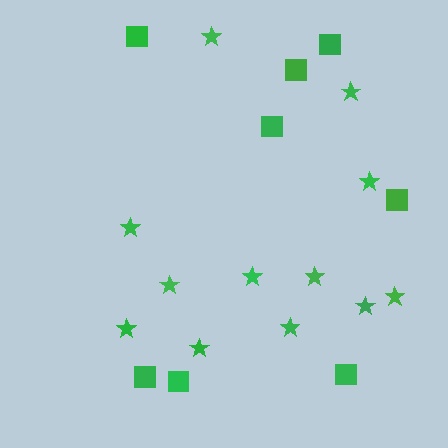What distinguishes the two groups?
There are 2 groups: one group of stars (12) and one group of squares (8).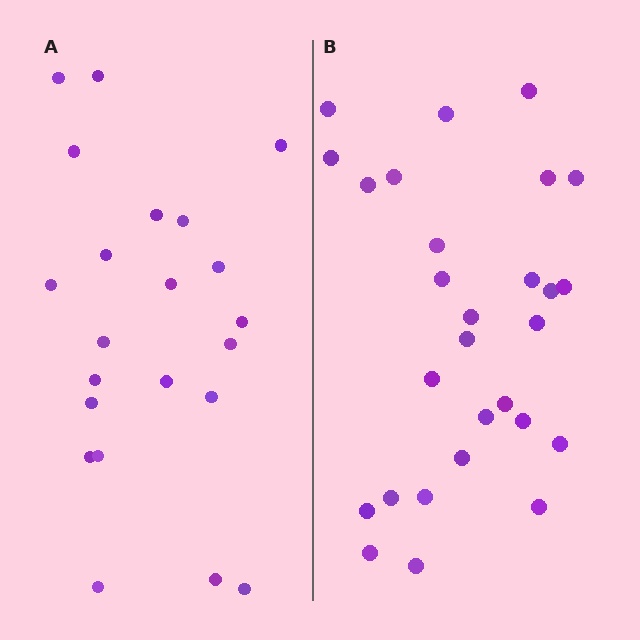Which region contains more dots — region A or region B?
Region B (the right region) has more dots.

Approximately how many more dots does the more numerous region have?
Region B has about 6 more dots than region A.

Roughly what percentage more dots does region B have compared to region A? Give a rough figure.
About 25% more.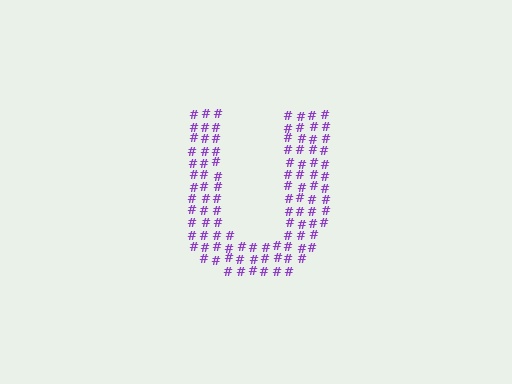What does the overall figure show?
The overall figure shows the letter U.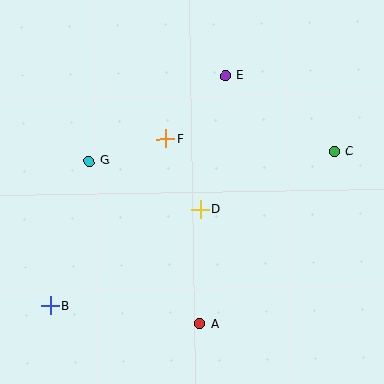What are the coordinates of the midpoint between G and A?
The midpoint between G and A is at (145, 242).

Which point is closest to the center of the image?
Point D at (200, 209) is closest to the center.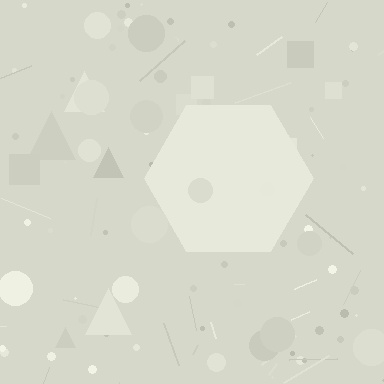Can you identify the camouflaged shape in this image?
The camouflaged shape is a hexagon.